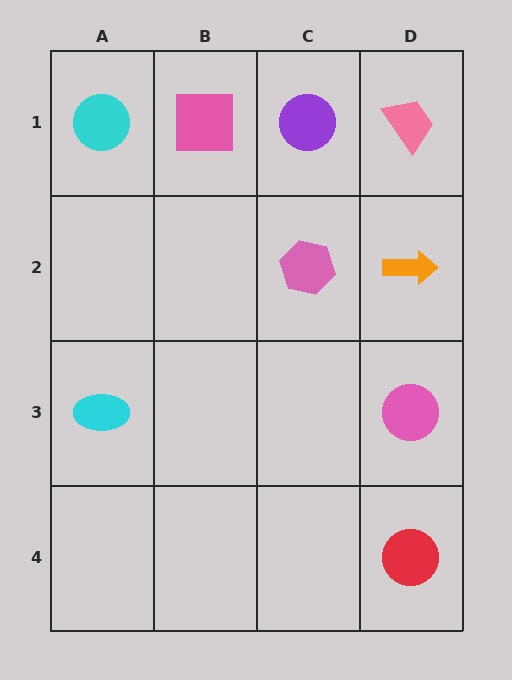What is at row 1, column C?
A purple circle.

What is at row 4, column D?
A red circle.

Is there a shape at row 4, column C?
No, that cell is empty.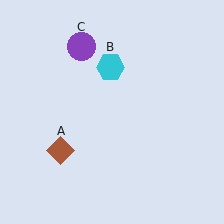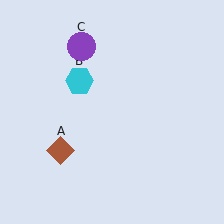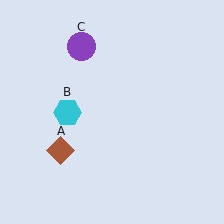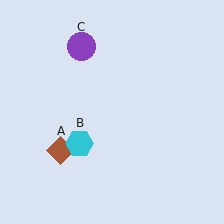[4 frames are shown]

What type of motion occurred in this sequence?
The cyan hexagon (object B) rotated counterclockwise around the center of the scene.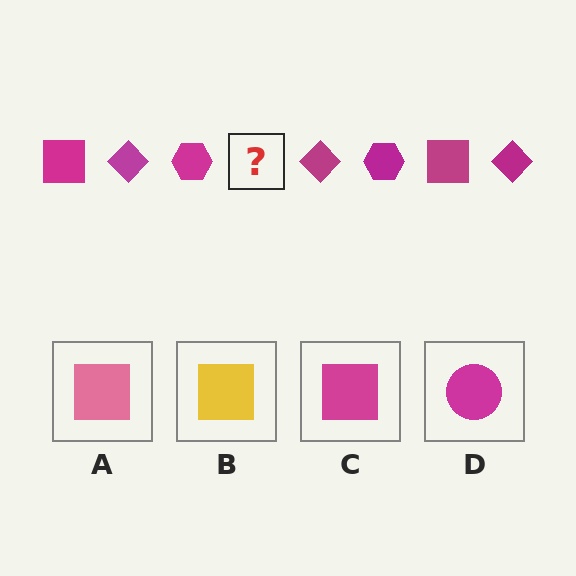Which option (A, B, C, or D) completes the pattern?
C.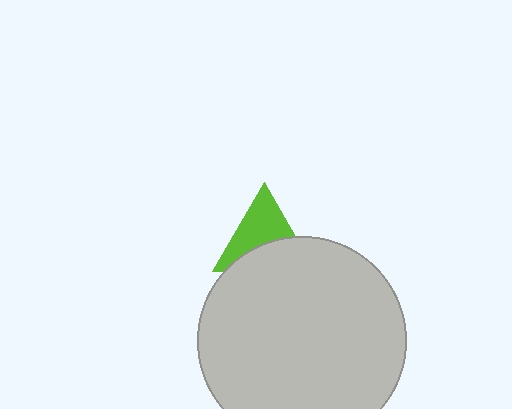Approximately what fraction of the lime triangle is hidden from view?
Roughly 44% of the lime triangle is hidden behind the light gray circle.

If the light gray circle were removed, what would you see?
You would see the complete lime triangle.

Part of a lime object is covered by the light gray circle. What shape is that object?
It is a triangle.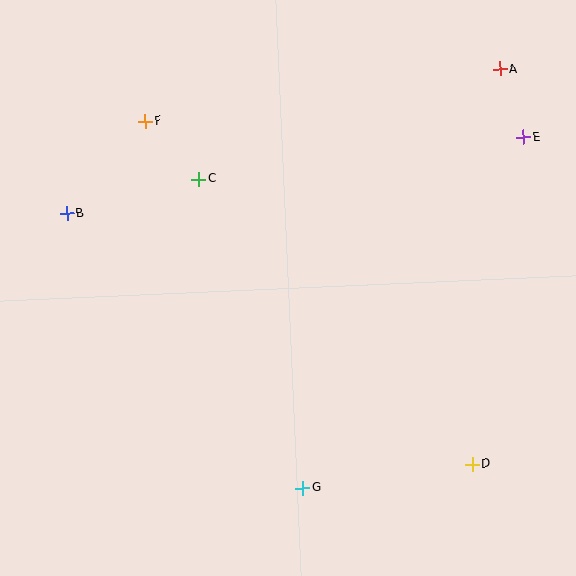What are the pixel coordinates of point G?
Point G is at (302, 488).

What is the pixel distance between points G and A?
The distance between G and A is 463 pixels.